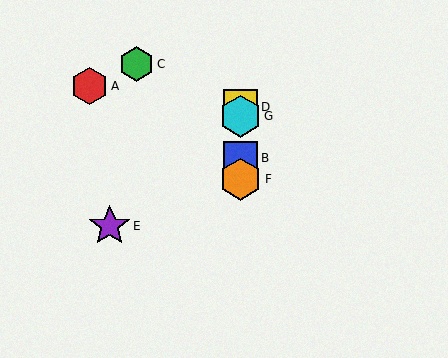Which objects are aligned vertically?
Objects B, D, F, G are aligned vertically.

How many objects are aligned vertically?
4 objects (B, D, F, G) are aligned vertically.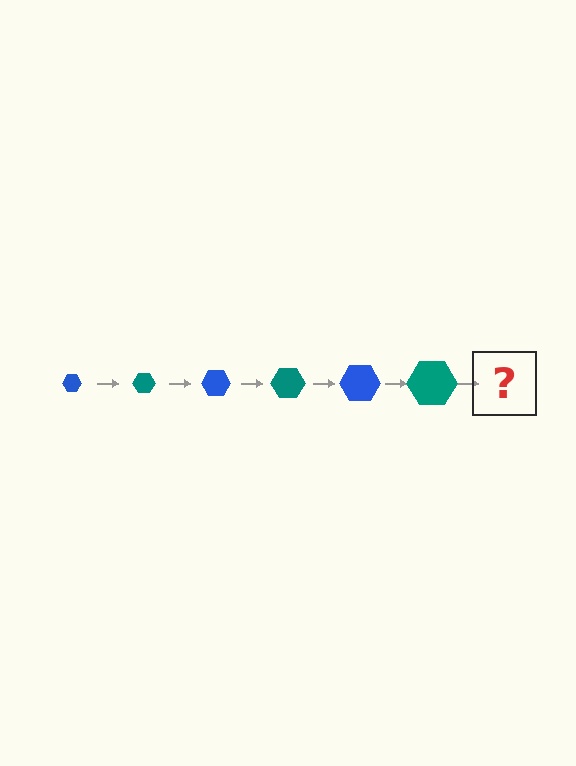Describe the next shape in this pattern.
It should be a blue hexagon, larger than the previous one.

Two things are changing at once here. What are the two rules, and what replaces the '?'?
The two rules are that the hexagon grows larger each step and the color cycles through blue and teal. The '?' should be a blue hexagon, larger than the previous one.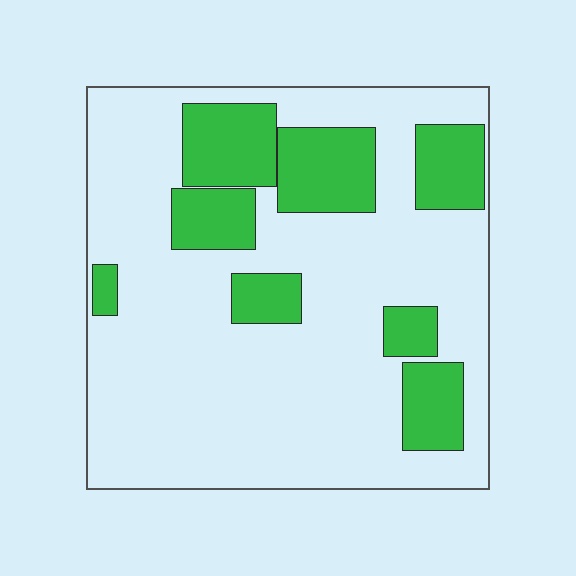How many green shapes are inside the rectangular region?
8.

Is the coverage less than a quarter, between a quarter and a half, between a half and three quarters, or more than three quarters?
Between a quarter and a half.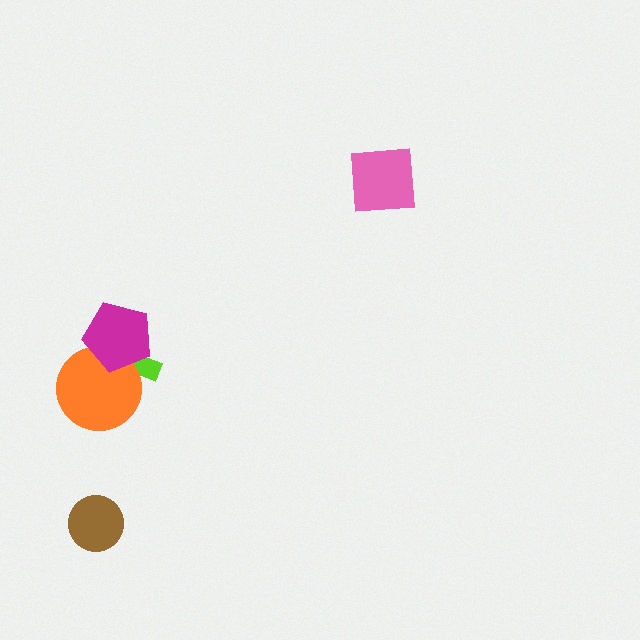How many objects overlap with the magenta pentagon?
2 objects overlap with the magenta pentagon.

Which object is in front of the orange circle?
The magenta pentagon is in front of the orange circle.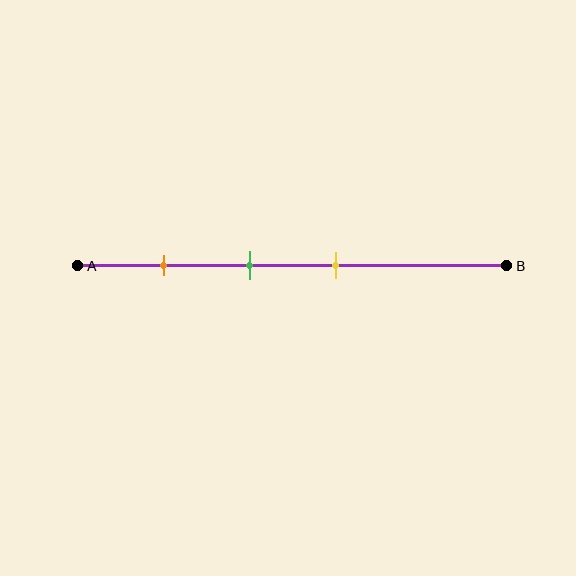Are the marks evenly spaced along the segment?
Yes, the marks are approximately evenly spaced.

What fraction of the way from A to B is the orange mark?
The orange mark is approximately 20% (0.2) of the way from A to B.